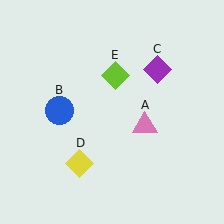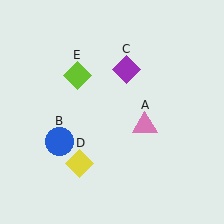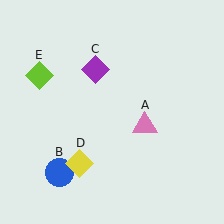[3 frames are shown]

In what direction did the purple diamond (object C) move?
The purple diamond (object C) moved left.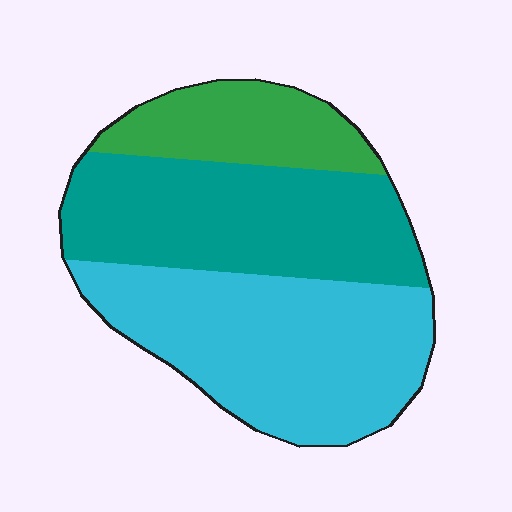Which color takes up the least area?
Green, at roughly 20%.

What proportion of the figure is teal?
Teal takes up about three eighths (3/8) of the figure.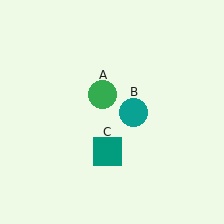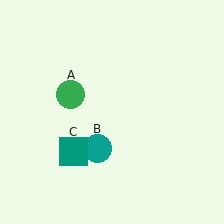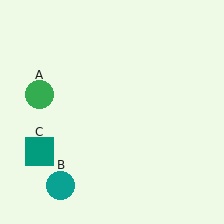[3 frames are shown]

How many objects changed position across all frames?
3 objects changed position: green circle (object A), teal circle (object B), teal square (object C).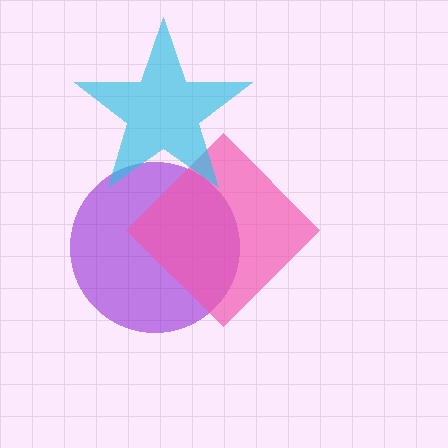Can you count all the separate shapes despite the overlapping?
Yes, there are 3 separate shapes.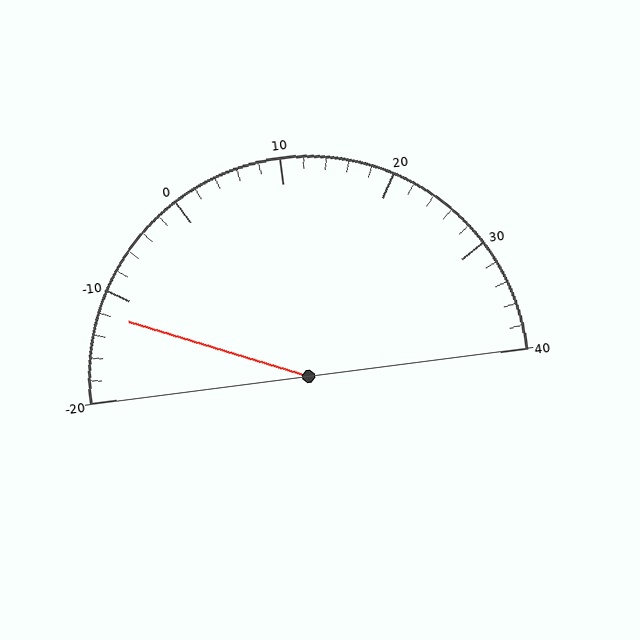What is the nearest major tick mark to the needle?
The nearest major tick mark is -10.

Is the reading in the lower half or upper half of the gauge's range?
The reading is in the lower half of the range (-20 to 40).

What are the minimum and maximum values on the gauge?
The gauge ranges from -20 to 40.